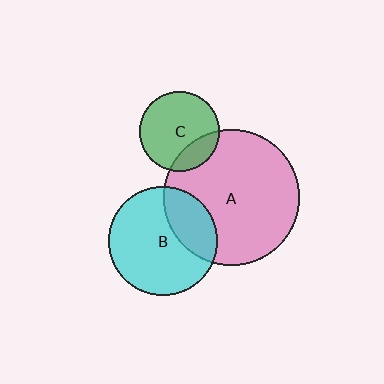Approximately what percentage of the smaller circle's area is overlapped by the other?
Approximately 20%.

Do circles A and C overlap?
Yes.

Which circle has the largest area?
Circle A (pink).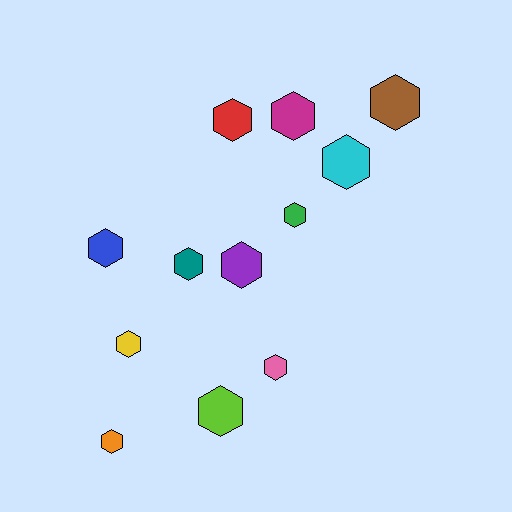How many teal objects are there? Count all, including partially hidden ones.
There is 1 teal object.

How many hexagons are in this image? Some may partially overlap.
There are 12 hexagons.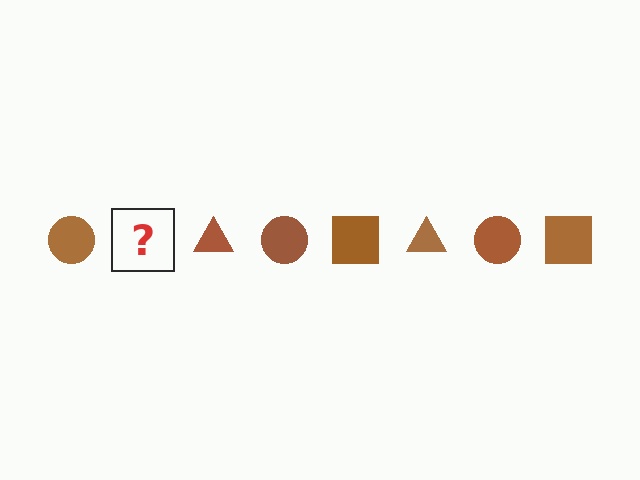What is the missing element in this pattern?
The missing element is a brown square.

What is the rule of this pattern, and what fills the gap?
The rule is that the pattern cycles through circle, square, triangle shapes in brown. The gap should be filled with a brown square.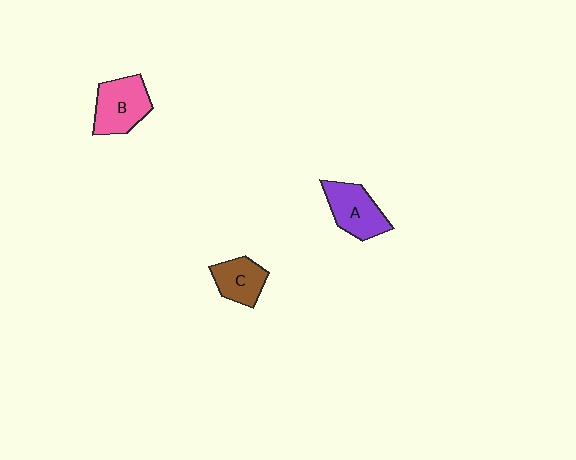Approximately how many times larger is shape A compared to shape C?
Approximately 1.3 times.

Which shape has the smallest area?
Shape C (brown).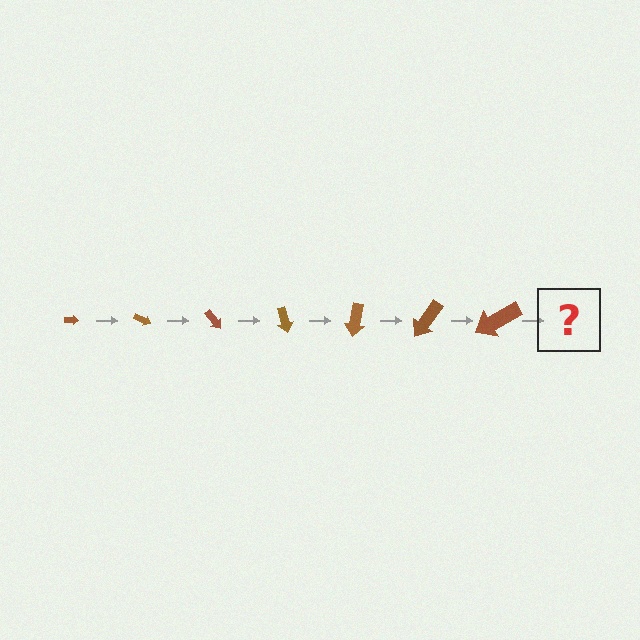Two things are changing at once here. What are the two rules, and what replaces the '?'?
The two rules are that the arrow grows larger each step and it rotates 25 degrees each step. The '?' should be an arrow, larger than the previous one and rotated 175 degrees from the start.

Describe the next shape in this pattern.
It should be an arrow, larger than the previous one and rotated 175 degrees from the start.